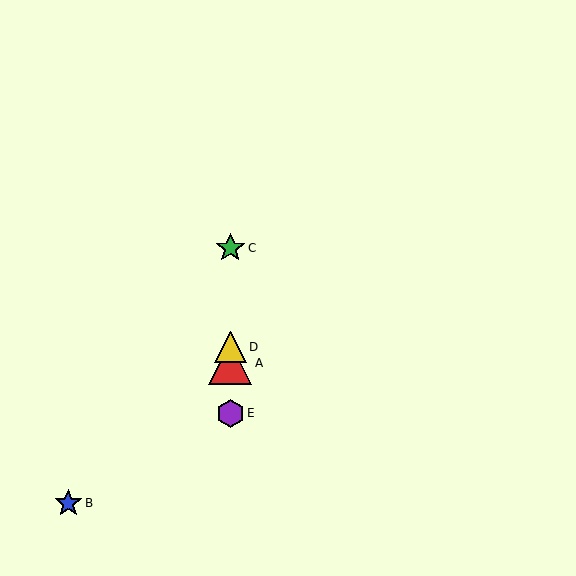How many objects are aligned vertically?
4 objects (A, C, D, E) are aligned vertically.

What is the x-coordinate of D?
Object D is at x≈230.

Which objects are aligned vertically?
Objects A, C, D, E are aligned vertically.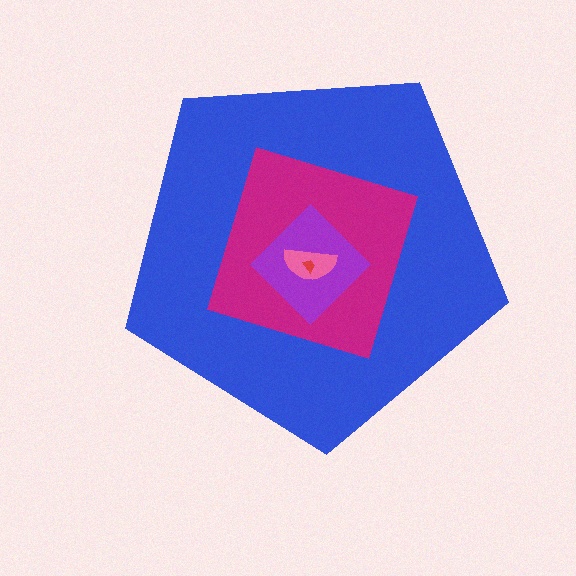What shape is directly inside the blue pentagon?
The magenta square.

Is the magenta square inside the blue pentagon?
Yes.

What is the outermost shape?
The blue pentagon.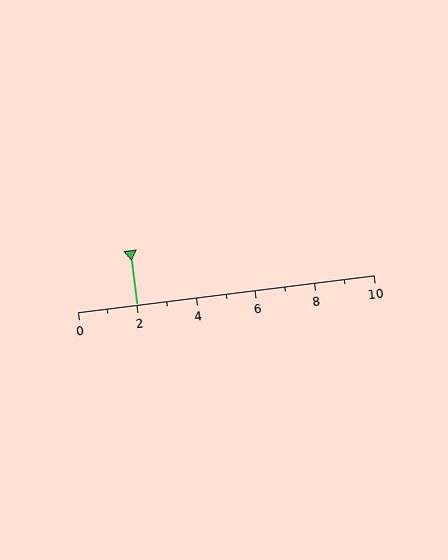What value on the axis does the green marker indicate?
The marker indicates approximately 2.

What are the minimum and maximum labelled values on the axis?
The axis runs from 0 to 10.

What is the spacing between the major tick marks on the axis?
The major ticks are spaced 2 apart.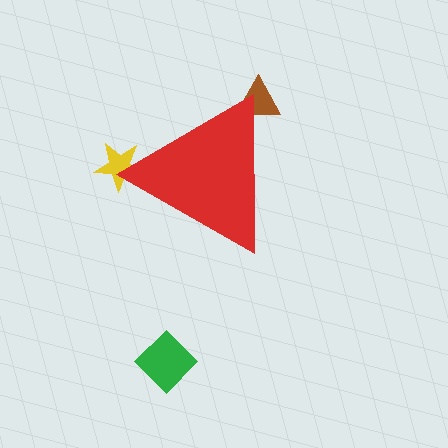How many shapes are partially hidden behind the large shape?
2 shapes are partially hidden.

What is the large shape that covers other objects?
A red triangle.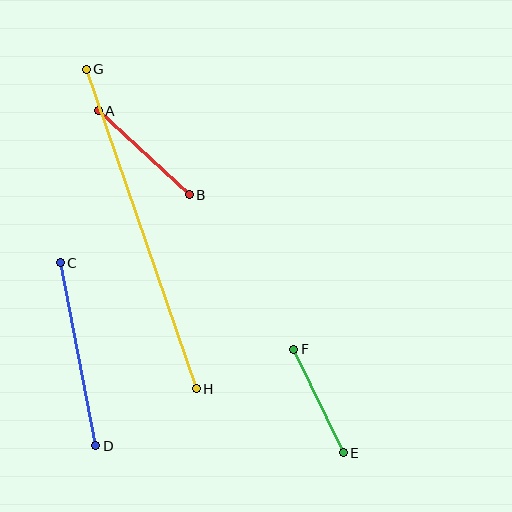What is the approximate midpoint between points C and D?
The midpoint is at approximately (78, 354) pixels.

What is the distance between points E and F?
The distance is approximately 115 pixels.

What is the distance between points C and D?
The distance is approximately 187 pixels.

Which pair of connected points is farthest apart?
Points G and H are farthest apart.